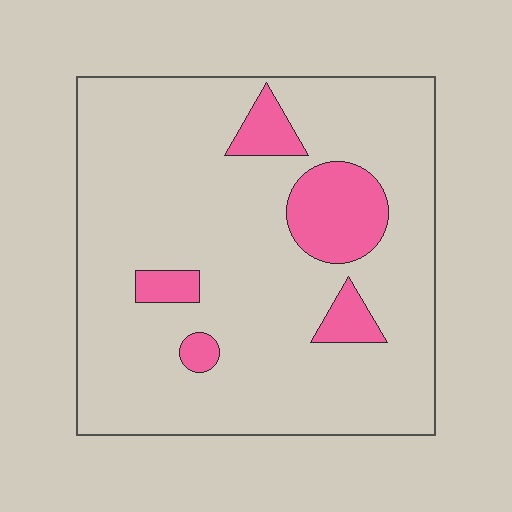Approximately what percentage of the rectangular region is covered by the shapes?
Approximately 15%.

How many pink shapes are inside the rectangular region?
5.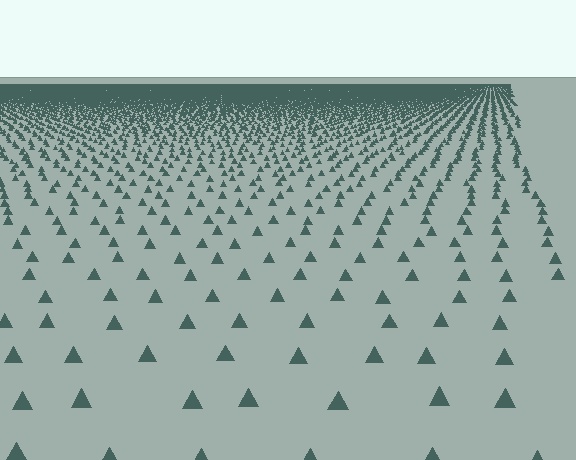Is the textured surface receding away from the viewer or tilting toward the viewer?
The surface is receding away from the viewer. Texture elements get smaller and denser toward the top.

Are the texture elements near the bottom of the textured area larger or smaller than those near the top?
Larger. Near the bottom, elements are closer to the viewer and appear at a bigger on-screen size.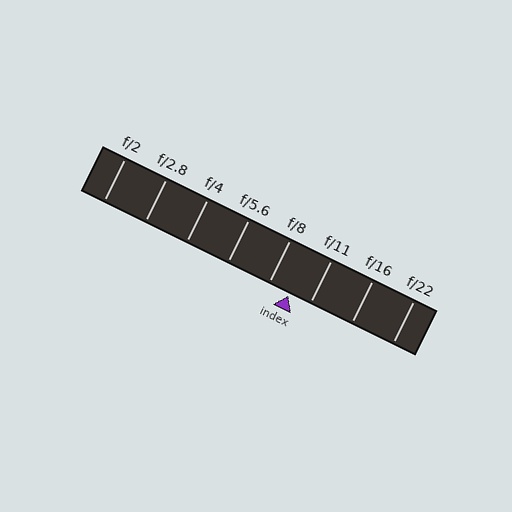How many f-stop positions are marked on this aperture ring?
There are 8 f-stop positions marked.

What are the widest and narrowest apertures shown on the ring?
The widest aperture shown is f/2 and the narrowest is f/22.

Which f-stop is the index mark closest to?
The index mark is closest to f/11.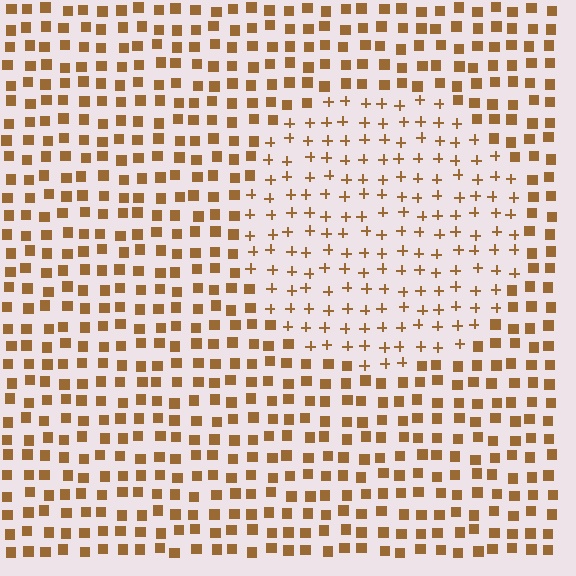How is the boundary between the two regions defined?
The boundary is defined by a change in element shape: plus signs inside vs. squares outside. All elements share the same color and spacing.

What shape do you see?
I see a circle.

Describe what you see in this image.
The image is filled with small brown elements arranged in a uniform grid. A circle-shaped region contains plus signs, while the surrounding area contains squares. The boundary is defined purely by the change in element shape.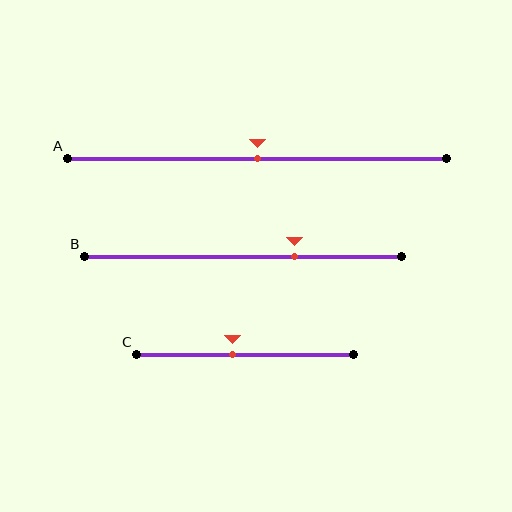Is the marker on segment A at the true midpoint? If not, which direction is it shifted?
Yes, the marker on segment A is at the true midpoint.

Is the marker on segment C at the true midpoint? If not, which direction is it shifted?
No, the marker on segment C is shifted to the left by about 6% of the segment length.